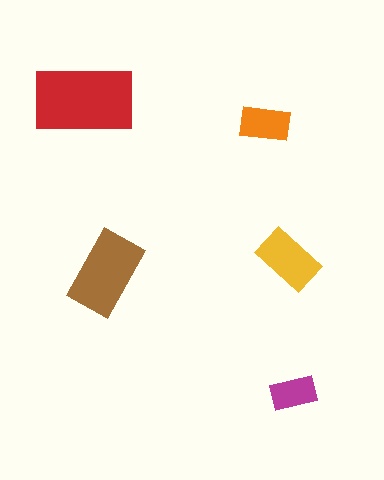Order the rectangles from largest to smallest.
the red one, the brown one, the yellow one, the orange one, the magenta one.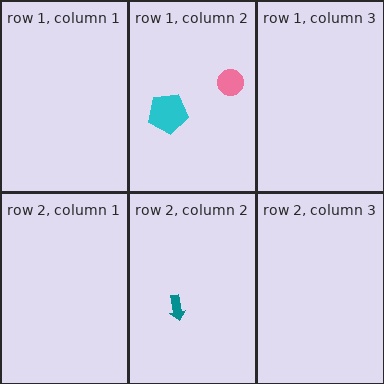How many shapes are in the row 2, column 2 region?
1.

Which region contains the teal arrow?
The row 2, column 2 region.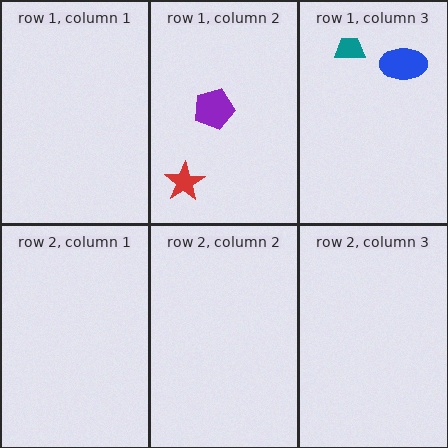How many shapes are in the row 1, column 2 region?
2.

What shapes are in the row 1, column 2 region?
The purple pentagon, the red star.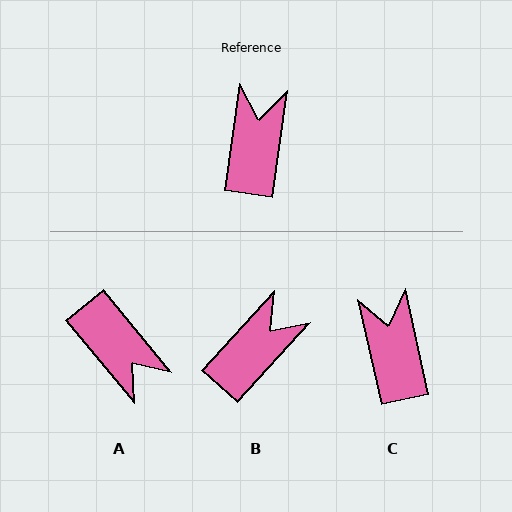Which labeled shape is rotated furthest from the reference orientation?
A, about 133 degrees away.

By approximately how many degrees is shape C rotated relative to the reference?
Approximately 20 degrees counter-clockwise.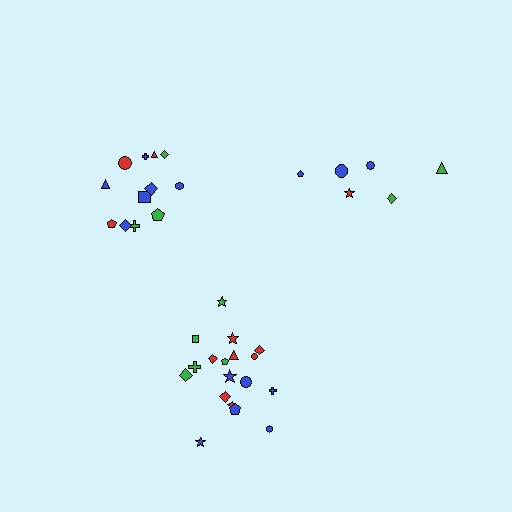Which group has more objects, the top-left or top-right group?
The top-left group.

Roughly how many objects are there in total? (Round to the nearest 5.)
Roughly 35 objects in total.